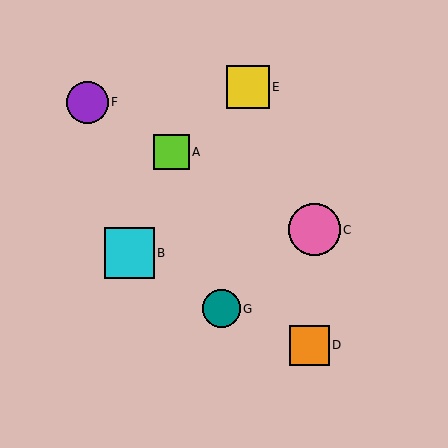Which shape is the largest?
The pink circle (labeled C) is the largest.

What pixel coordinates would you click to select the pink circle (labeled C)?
Click at (314, 230) to select the pink circle C.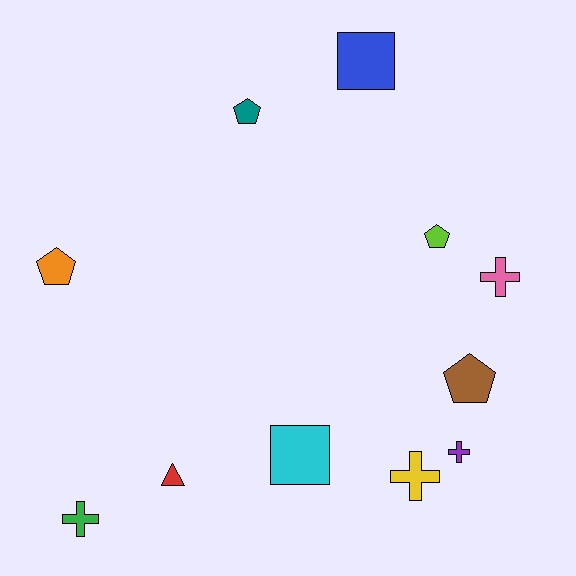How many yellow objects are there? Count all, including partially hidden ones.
There is 1 yellow object.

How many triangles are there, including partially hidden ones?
There is 1 triangle.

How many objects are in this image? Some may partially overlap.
There are 11 objects.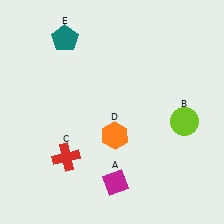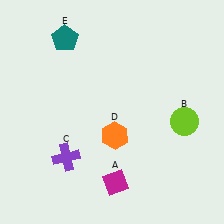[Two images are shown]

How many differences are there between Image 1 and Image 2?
There is 1 difference between the two images.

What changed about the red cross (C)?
In Image 1, C is red. In Image 2, it changed to purple.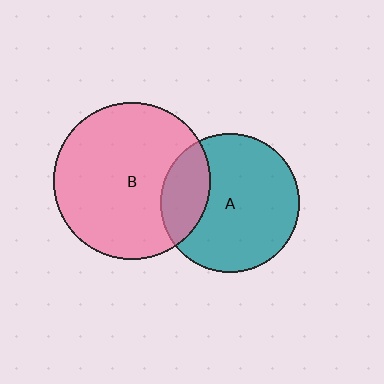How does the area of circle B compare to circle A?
Approximately 1.3 times.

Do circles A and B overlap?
Yes.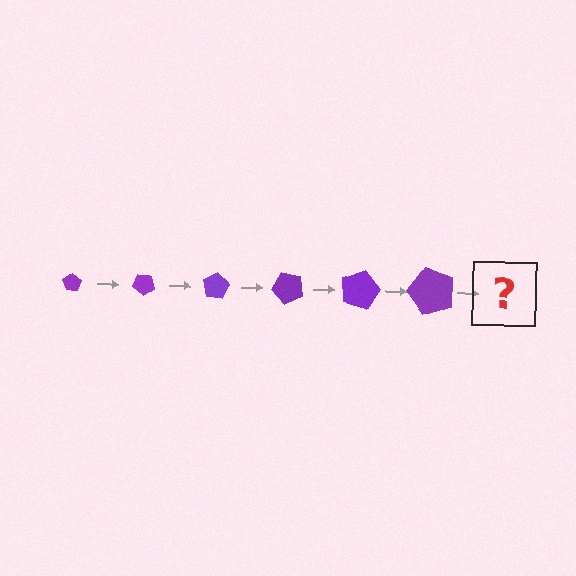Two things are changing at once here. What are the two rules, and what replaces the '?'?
The two rules are that the pentagon grows larger each step and it rotates 40 degrees each step. The '?' should be a pentagon, larger than the previous one and rotated 240 degrees from the start.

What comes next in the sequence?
The next element should be a pentagon, larger than the previous one and rotated 240 degrees from the start.